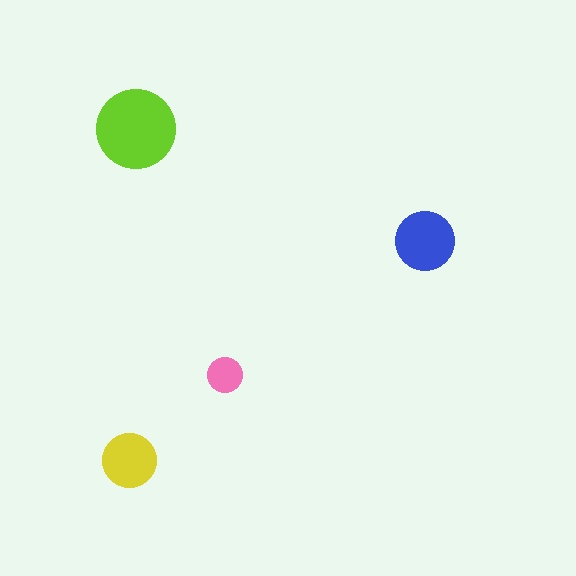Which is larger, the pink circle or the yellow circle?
The yellow one.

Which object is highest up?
The lime circle is topmost.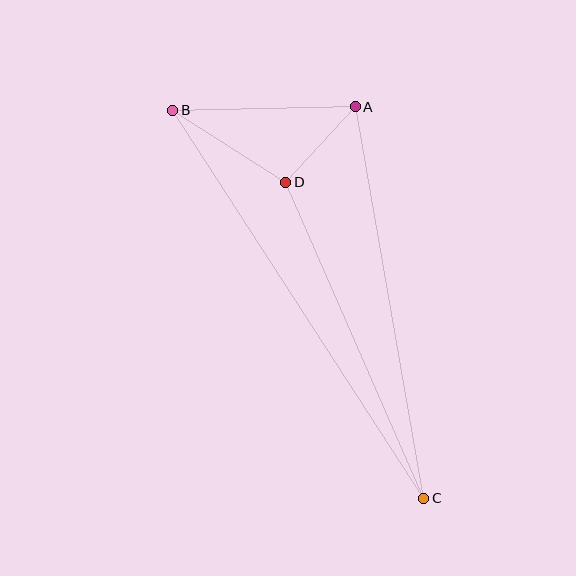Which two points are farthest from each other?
Points B and C are farthest from each other.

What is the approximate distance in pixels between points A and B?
The distance between A and B is approximately 182 pixels.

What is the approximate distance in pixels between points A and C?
The distance between A and C is approximately 398 pixels.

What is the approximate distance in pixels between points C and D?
The distance between C and D is approximately 345 pixels.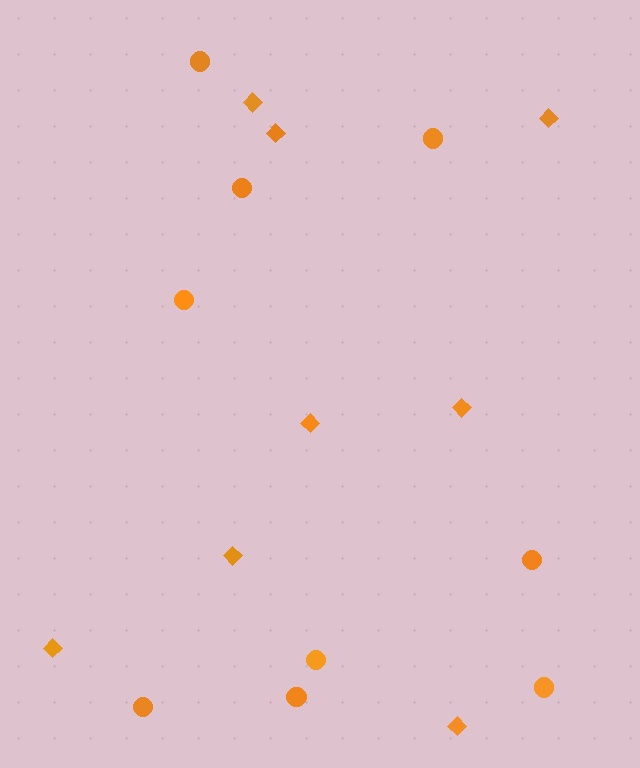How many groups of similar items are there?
There are 2 groups: one group of diamonds (8) and one group of circles (9).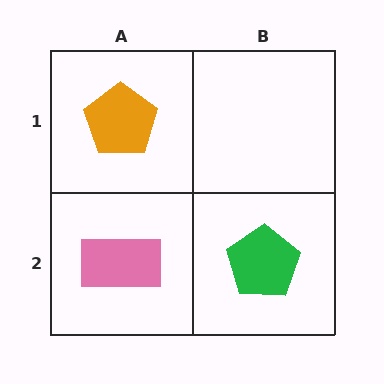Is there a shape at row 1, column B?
No, that cell is empty.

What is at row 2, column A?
A pink rectangle.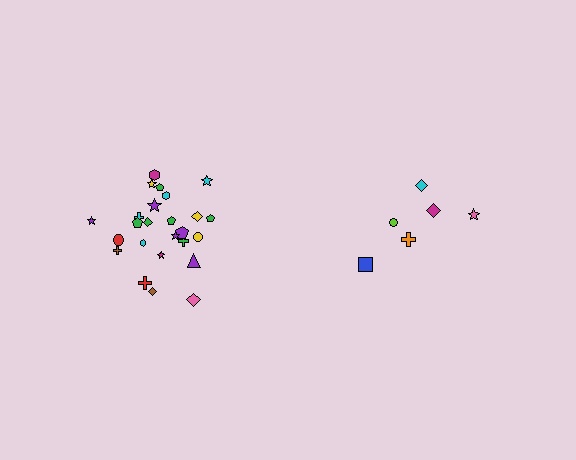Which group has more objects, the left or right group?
The left group.